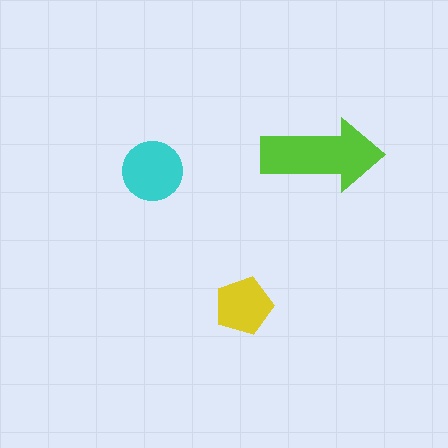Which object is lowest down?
The yellow pentagon is bottommost.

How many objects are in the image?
There are 3 objects in the image.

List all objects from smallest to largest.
The yellow pentagon, the cyan circle, the lime arrow.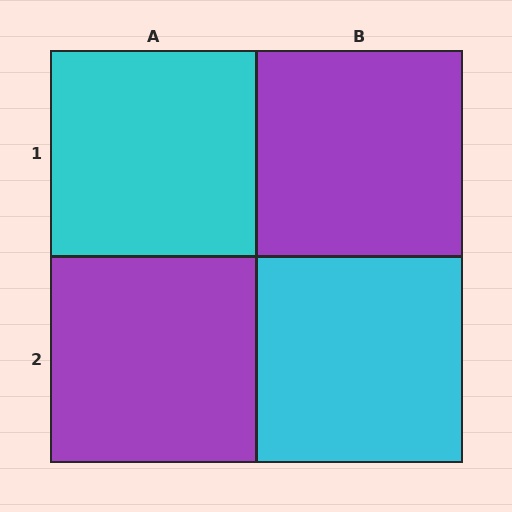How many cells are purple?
2 cells are purple.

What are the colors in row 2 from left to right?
Purple, cyan.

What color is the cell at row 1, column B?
Purple.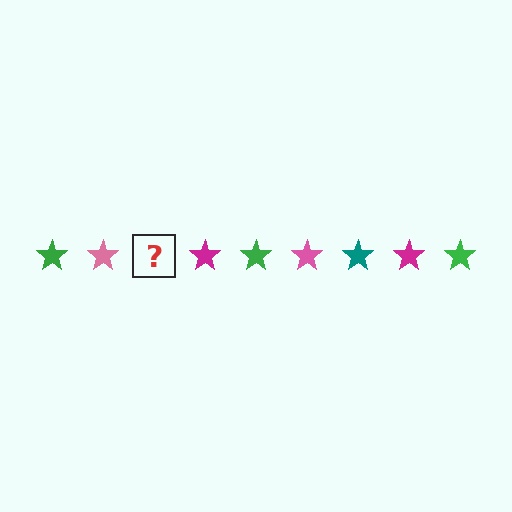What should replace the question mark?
The question mark should be replaced with a teal star.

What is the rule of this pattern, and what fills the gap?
The rule is that the pattern cycles through green, pink, teal, magenta stars. The gap should be filled with a teal star.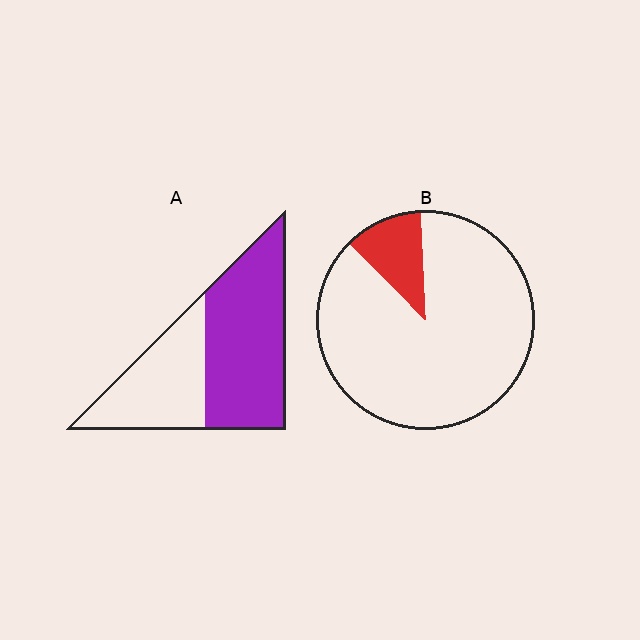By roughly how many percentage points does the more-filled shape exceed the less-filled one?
By roughly 50 percentage points (A over B).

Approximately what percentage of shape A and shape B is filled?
A is approximately 60% and B is approximately 10%.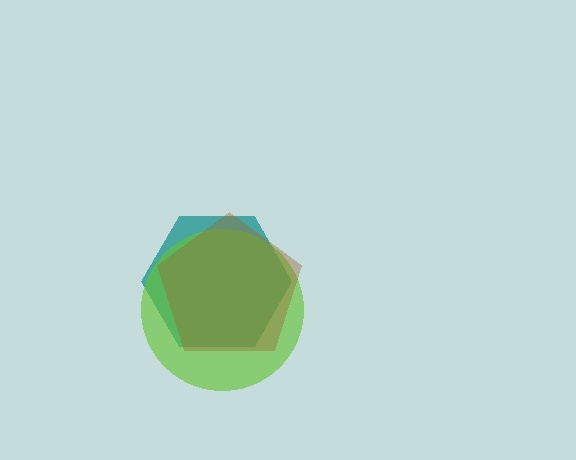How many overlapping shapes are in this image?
There are 3 overlapping shapes in the image.